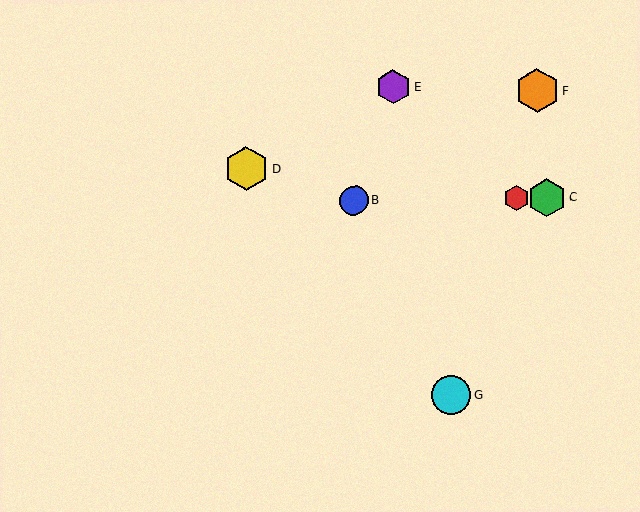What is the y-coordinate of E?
Object E is at y≈87.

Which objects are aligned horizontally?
Objects A, B, C are aligned horizontally.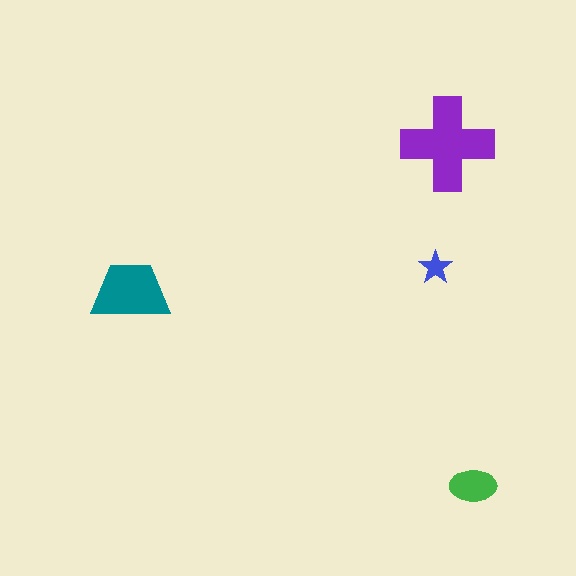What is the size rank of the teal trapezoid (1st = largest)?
2nd.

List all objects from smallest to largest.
The blue star, the green ellipse, the teal trapezoid, the purple cross.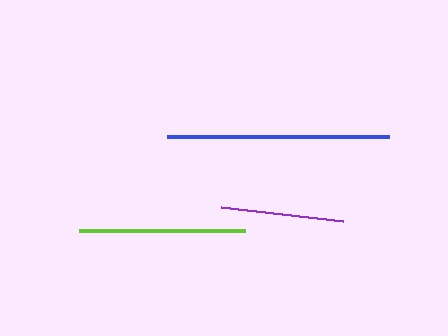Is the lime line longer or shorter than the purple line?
The lime line is longer than the purple line.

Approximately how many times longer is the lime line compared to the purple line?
The lime line is approximately 1.4 times the length of the purple line.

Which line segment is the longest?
The blue line is the longest at approximately 221 pixels.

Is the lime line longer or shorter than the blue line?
The blue line is longer than the lime line.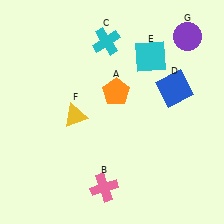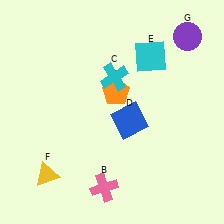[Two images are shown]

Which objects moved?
The objects that moved are: the cyan cross (C), the blue square (D), the yellow triangle (F).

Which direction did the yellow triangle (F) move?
The yellow triangle (F) moved down.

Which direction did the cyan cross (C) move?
The cyan cross (C) moved down.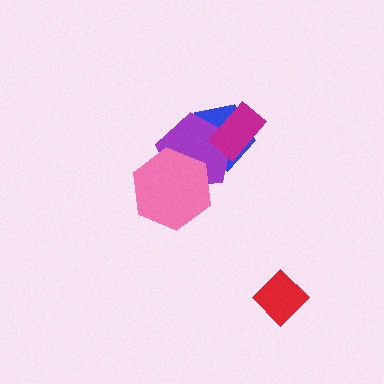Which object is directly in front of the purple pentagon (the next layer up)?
The magenta rectangle is directly in front of the purple pentagon.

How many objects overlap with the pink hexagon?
1 object overlaps with the pink hexagon.